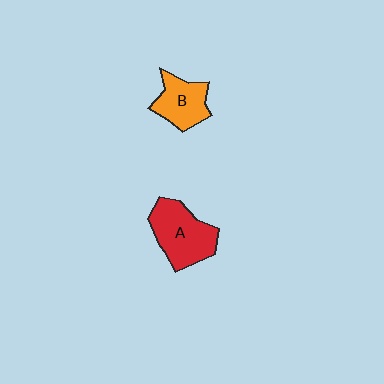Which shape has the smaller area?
Shape B (orange).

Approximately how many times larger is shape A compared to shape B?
Approximately 1.4 times.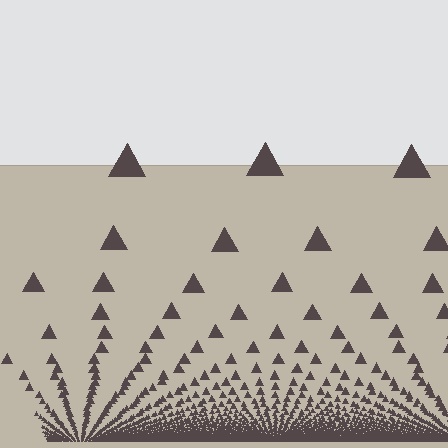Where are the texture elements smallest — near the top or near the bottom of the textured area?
Near the bottom.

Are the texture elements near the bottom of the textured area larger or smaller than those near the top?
Smaller. The gradient is inverted — elements near the bottom are smaller and denser.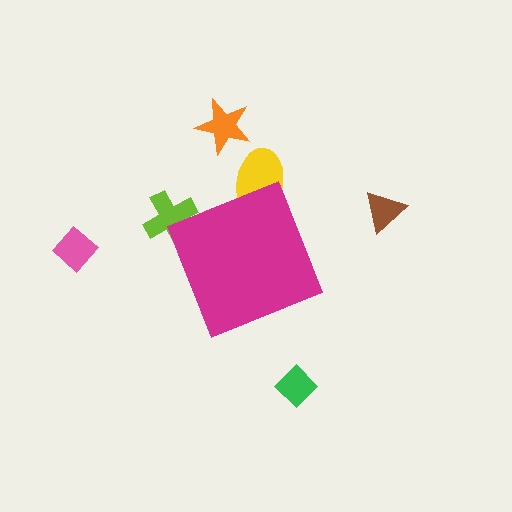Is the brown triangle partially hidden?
No, the brown triangle is fully visible.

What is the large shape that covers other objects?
A magenta diamond.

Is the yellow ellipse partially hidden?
Yes, the yellow ellipse is partially hidden behind the magenta diamond.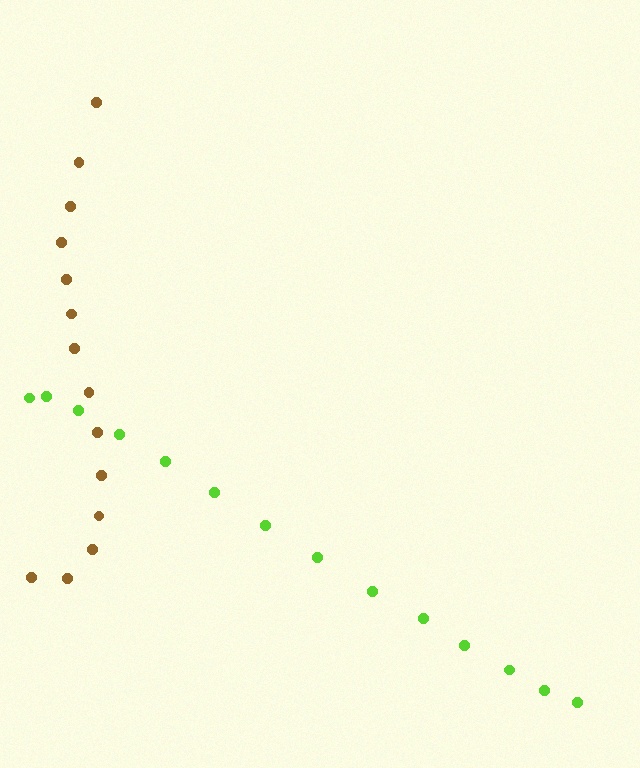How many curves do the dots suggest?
There are 2 distinct paths.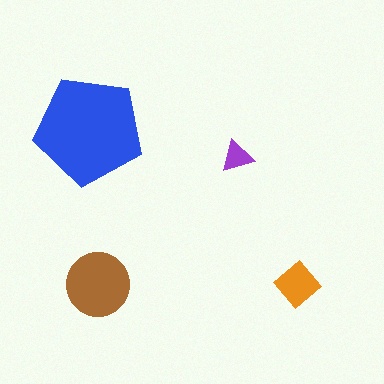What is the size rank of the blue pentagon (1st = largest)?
1st.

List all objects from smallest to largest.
The purple triangle, the orange diamond, the brown circle, the blue pentagon.